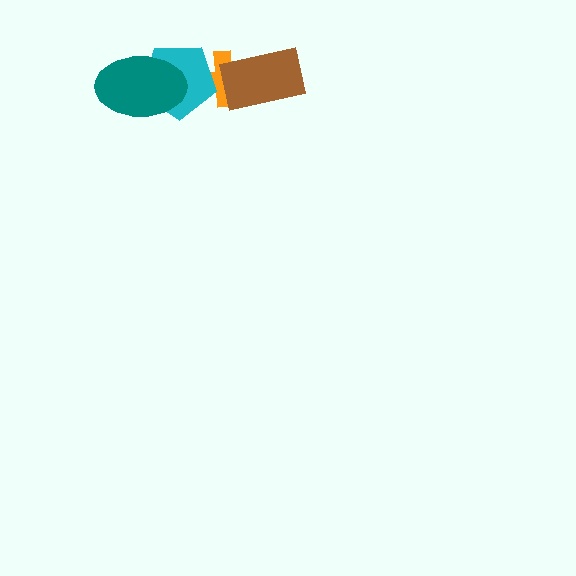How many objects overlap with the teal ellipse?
1 object overlaps with the teal ellipse.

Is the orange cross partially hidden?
Yes, it is partially covered by another shape.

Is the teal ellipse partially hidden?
No, no other shape covers it.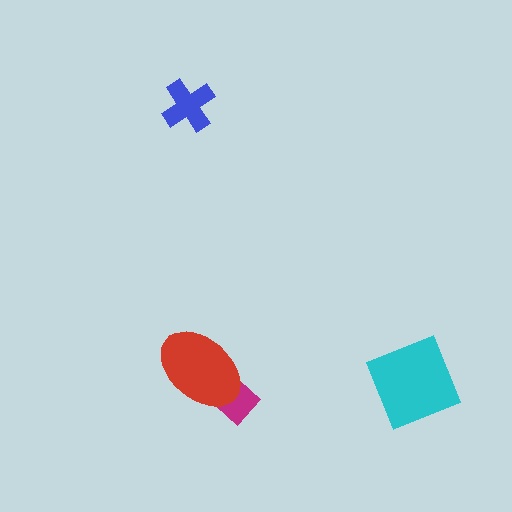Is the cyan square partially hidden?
No, no other shape covers it.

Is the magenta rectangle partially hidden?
Yes, it is partially covered by another shape.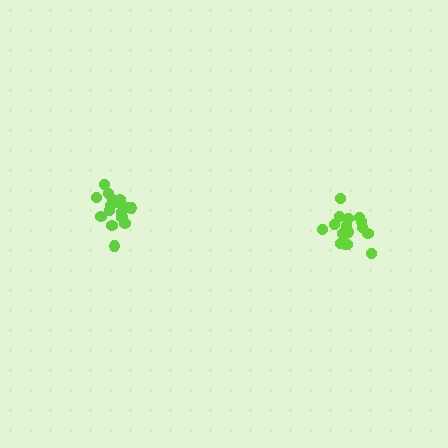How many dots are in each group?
Group 1: 16 dots, Group 2: 16 dots (32 total).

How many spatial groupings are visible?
There are 2 spatial groupings.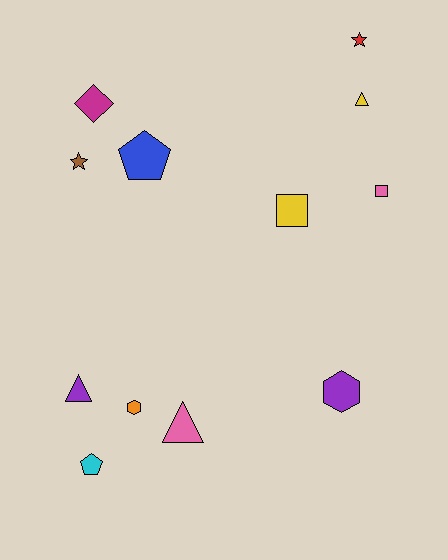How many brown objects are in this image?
There is 1 brown object.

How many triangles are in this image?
There are 3 triangles.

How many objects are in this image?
There are 12 objects.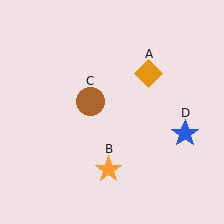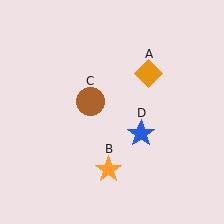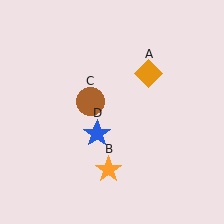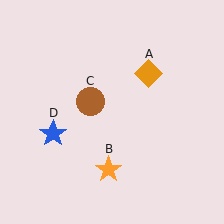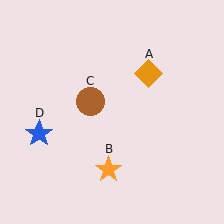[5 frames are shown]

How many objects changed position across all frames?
1 object changed position: blue star (object D).